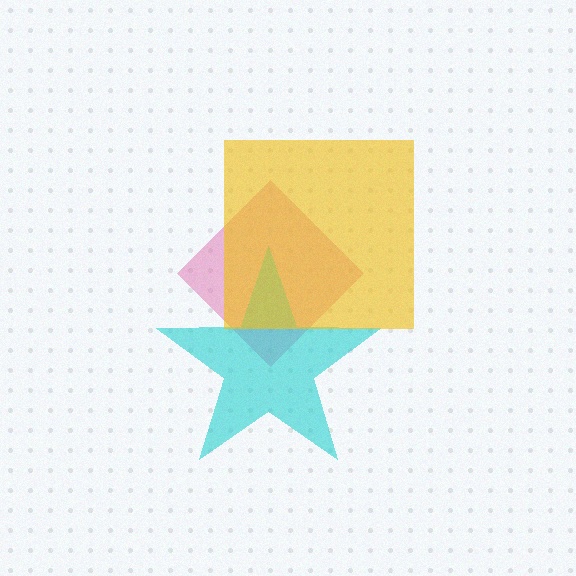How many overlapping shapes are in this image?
There are 3 overlapping shapes in the image.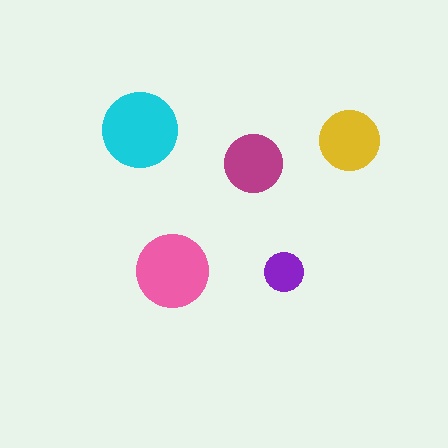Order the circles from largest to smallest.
the cyan one, the pink one, the yellow one, the magenta one, the purple one.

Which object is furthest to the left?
The cyan circle is leftmost.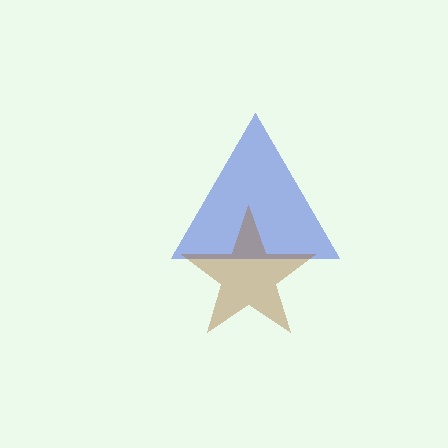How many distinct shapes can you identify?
There are 2 distinct shapes: a blue triangle, a brown star.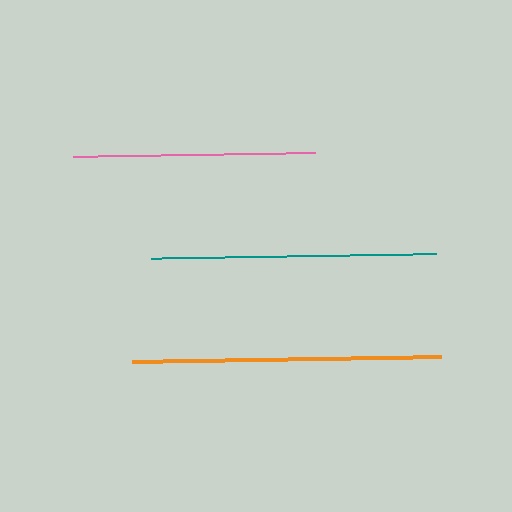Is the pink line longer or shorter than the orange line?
The orange line is longer than the pink line.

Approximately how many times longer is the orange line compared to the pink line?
The orange line is approximately 1.3 times the length of the pink line.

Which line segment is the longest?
The orange line is the longest at approximately 309 pixels.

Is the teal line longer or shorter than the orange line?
The orange line is longer than the teal line.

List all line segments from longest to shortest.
From longest to shortest: orange, teal, pink.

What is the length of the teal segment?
The teal segment is approximately 285 pixels long.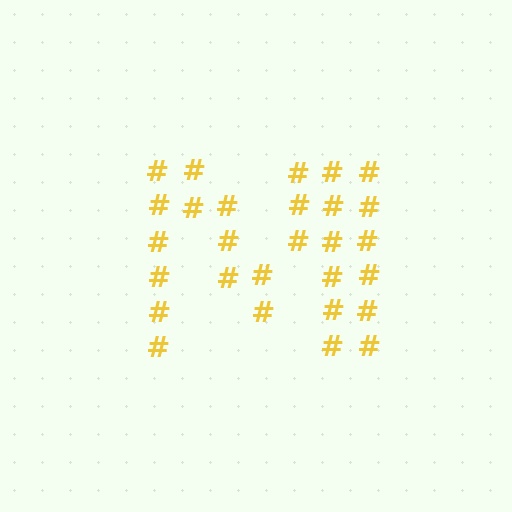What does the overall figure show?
The overall figure shows the letter M.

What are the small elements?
The small elements are hash symbols.